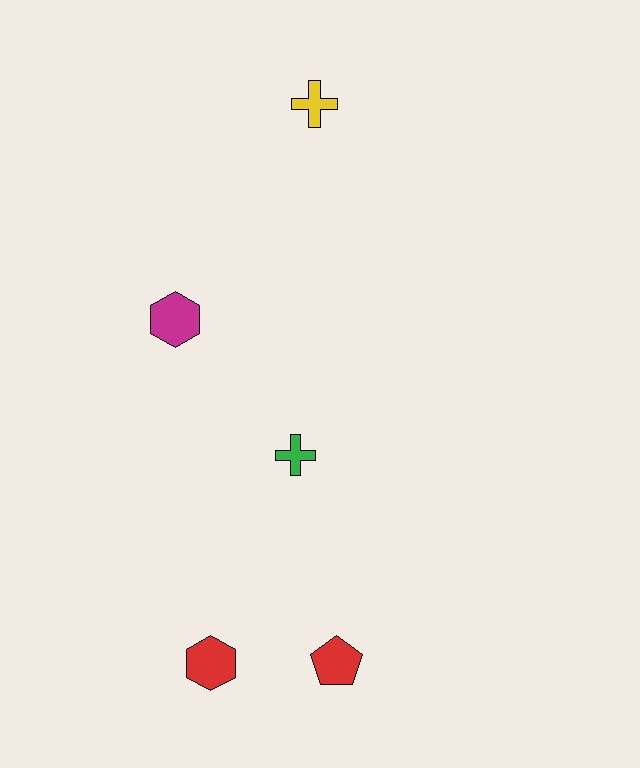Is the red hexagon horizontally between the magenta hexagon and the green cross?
Yes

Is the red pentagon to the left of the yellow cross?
No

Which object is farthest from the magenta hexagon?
The red pentagon is farthest from the magenta hexagon.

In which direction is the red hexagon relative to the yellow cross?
The red hexagon is below the yellow cross.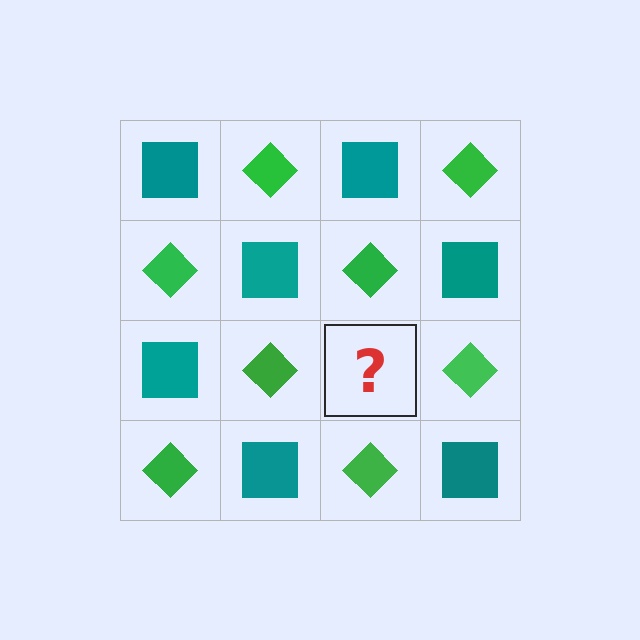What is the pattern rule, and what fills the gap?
The rule is that it alternates teal square and green diamond in a checkerboard pattern. The gap should be filled with a teal square.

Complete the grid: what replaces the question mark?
The question mark should be replaced with a teal square.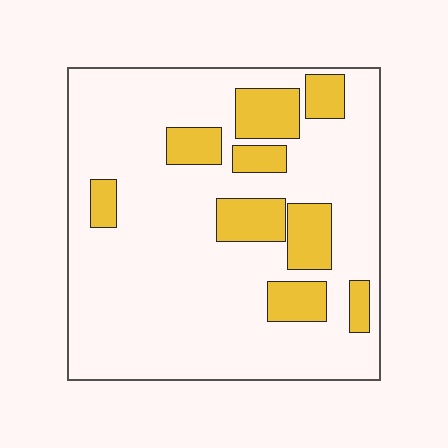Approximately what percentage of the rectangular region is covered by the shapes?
Approximately 20%.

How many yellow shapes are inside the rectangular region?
9.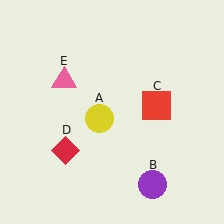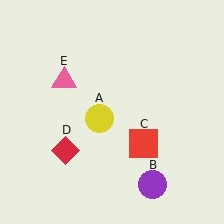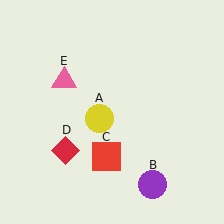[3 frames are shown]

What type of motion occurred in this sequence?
The red square (object C) rotated clockwise around the center of the scene.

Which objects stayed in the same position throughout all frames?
Yellow circle (object A) and purple circle (object B) and red diamond (object D) and pink triangle (object E) remained stationary.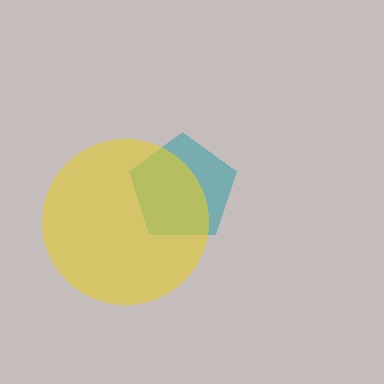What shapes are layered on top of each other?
The layered shapes are: a teal pentagon, a yellow circle.